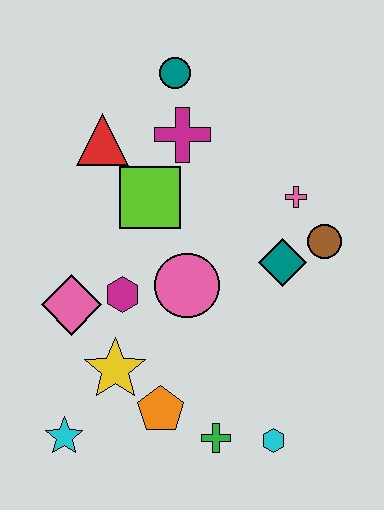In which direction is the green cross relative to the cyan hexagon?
The green cross is to the left of the cyan hexagon.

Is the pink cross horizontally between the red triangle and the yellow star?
No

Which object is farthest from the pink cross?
The cyan star is farthest from the pink cross.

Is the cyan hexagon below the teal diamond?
Yes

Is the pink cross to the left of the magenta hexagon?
No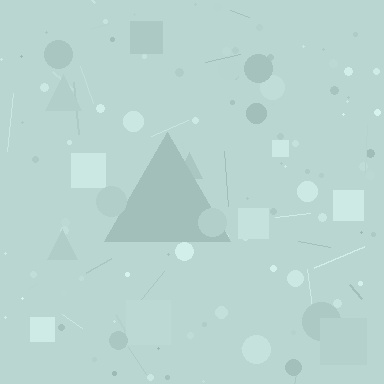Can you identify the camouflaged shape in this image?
The camouflaged shape is a triangle.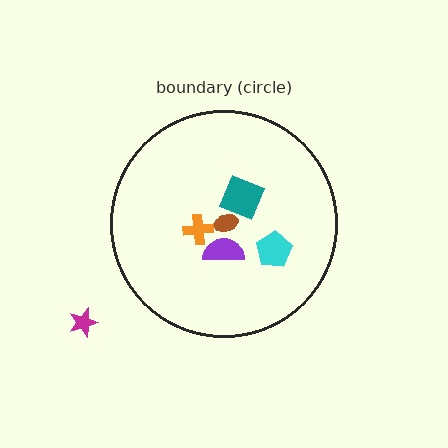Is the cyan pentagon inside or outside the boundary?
Inside.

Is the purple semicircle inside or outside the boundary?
Inside.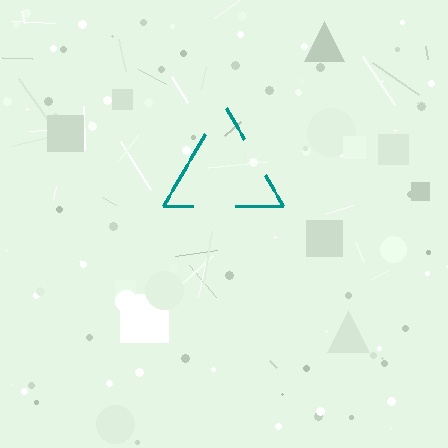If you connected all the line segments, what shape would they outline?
They would outline a triangle.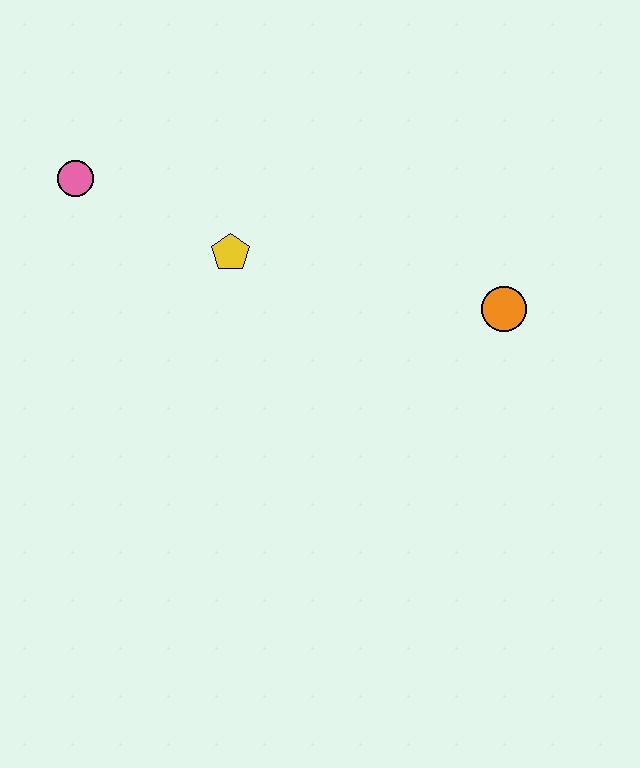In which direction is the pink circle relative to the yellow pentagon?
The pink circle is to the left of the yellow pentagon.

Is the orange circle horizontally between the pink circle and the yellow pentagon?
No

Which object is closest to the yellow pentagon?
The pink circle is closest to the yellow pentagon.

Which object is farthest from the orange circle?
The pink circle is farthest from the orange circle.